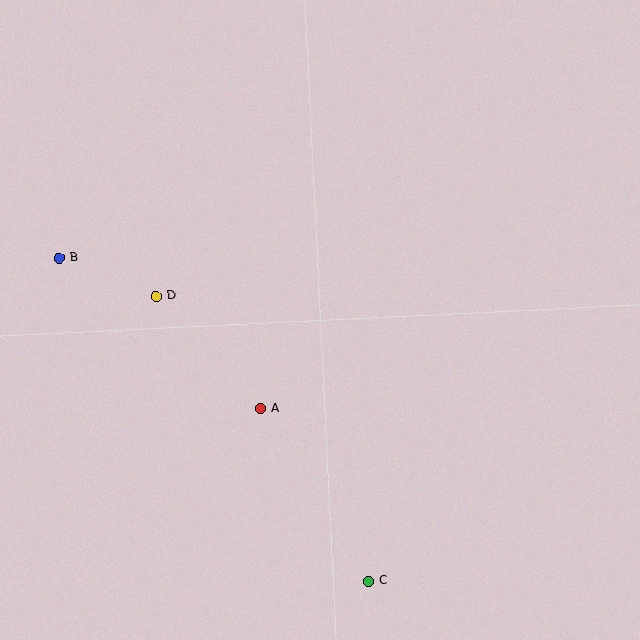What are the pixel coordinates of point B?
Point B is at (59, 258).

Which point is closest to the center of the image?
Point A at (260, 409) is closest to the center.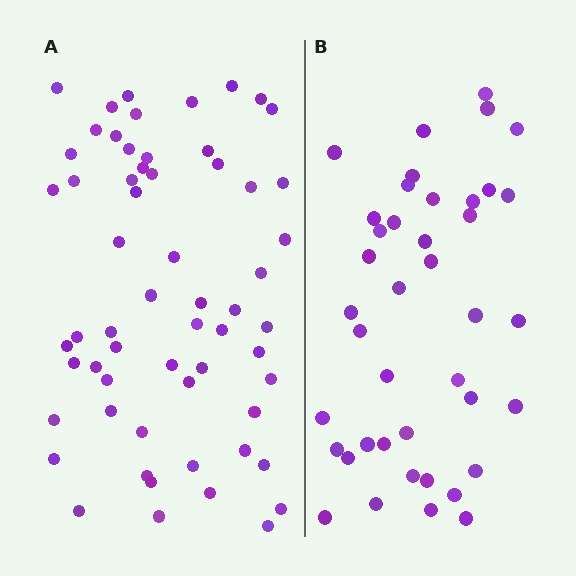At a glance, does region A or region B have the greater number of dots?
Region A (the left region) has more dots.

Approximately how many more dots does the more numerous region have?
Region A has approximately 20 more dots than region B.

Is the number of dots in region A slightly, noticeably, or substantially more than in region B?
Region A has substantially more. The ratio is roughly 1.5 to 1.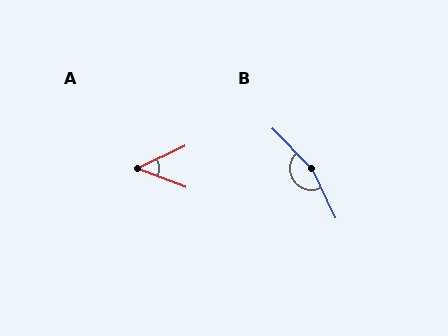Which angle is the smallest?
A, at approximately 47 degrees.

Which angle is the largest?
B, at approximately 161 degrees.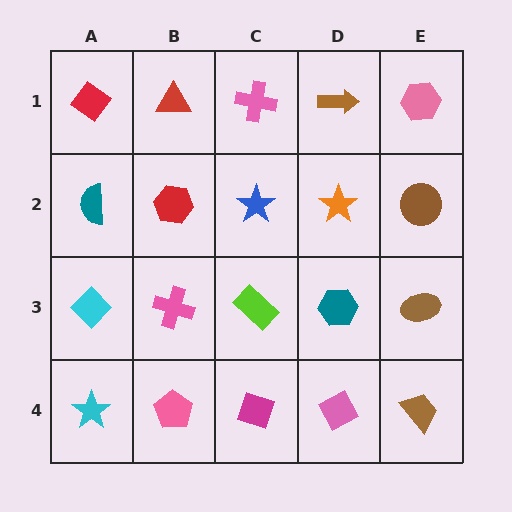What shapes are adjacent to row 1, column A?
A teal semicircle (row 2, column A), a red triangle (row 1, column B).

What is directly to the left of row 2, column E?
An orange star.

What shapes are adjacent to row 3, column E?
A brown circle (row 2, column E), a brown trapezoid (row 4, column E), a teal hexagon (row 3, column D).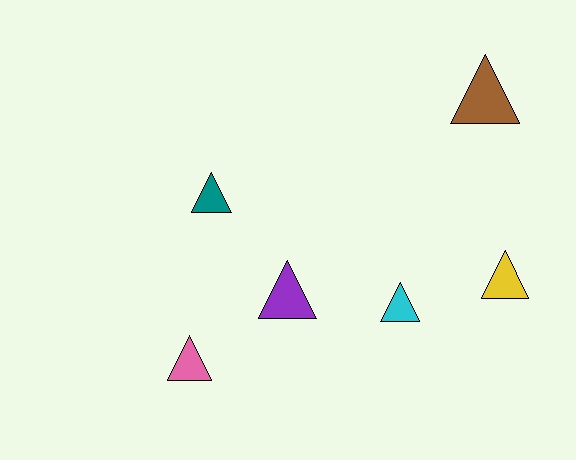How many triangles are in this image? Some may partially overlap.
There are 6 triangles.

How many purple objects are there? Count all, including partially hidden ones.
There is 1 purple object.